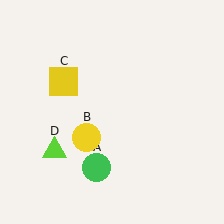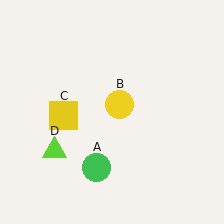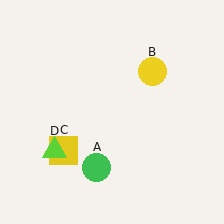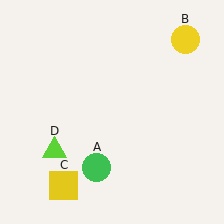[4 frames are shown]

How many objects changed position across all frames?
2 objects changed position: yellow circle (object B), yellow square (object C).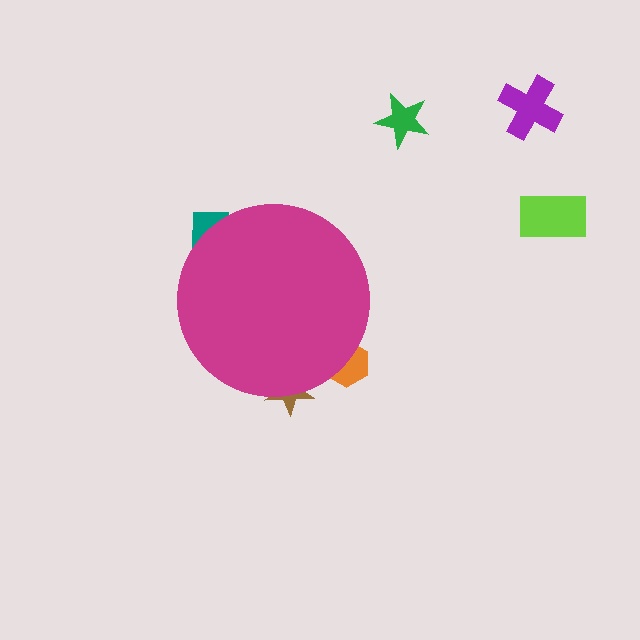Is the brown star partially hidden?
Yes, the brown star is partially hidden behind the magenta circle.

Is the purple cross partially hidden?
No, the purple cross is fully visible.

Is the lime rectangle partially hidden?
No, the lime rectangle is fully visible.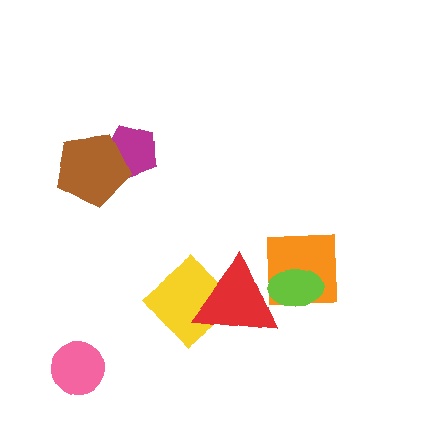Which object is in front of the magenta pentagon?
The brown pentagon is in front of the magenta pentagon.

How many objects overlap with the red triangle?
3 objects overlap with the red triangle.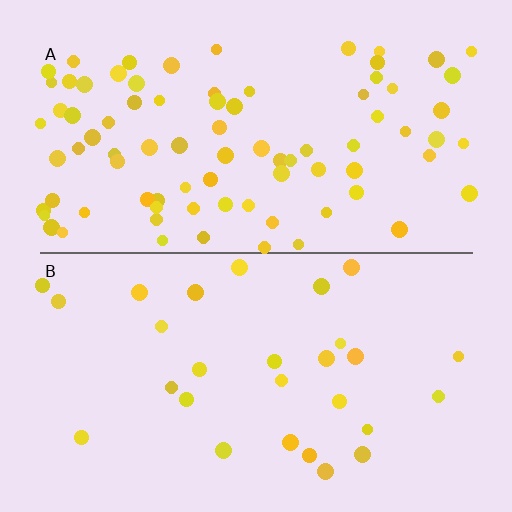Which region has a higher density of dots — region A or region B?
A (the top).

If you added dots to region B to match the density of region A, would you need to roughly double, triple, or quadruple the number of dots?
Approximately triple.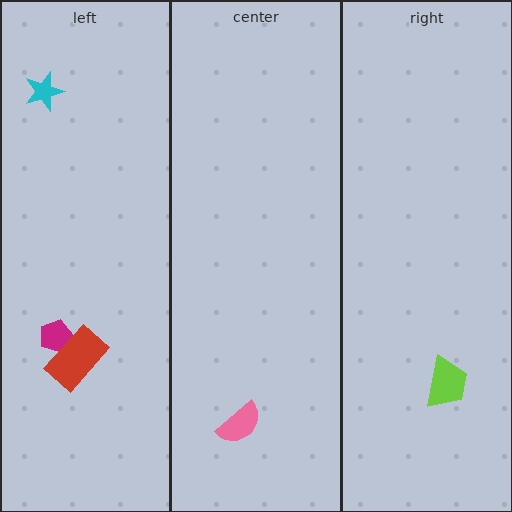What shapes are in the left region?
The cyan star, the magenta pentagon, the red rectangle.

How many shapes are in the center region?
1.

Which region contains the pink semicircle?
The center region.